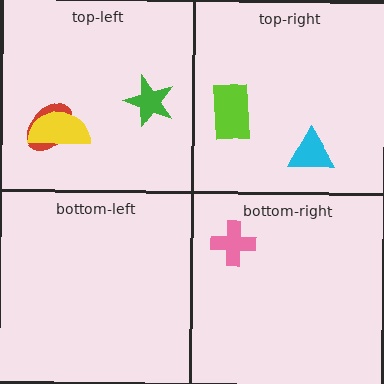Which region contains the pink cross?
The bottom-right region.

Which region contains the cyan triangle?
The top-right region.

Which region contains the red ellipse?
The top-left region.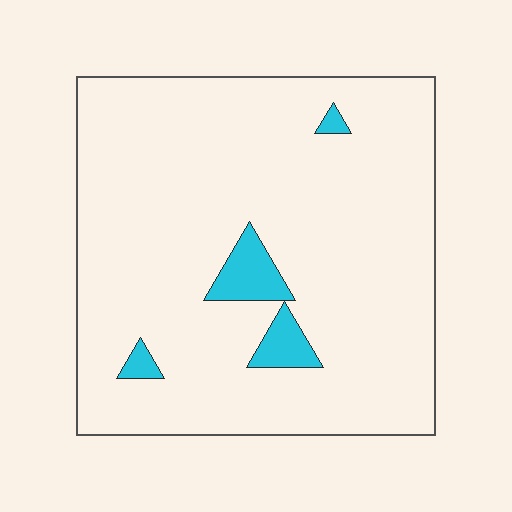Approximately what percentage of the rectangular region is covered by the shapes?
Approximately 5%.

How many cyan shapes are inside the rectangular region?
4.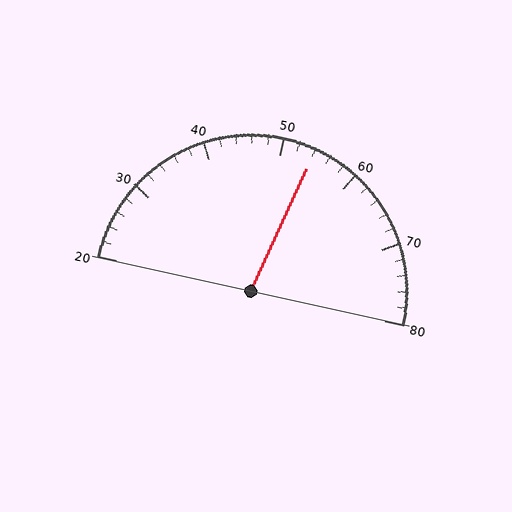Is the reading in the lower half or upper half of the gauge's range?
The reading is in the upper half of the range (20 to 80).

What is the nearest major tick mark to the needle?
The nearest major tick mark is 50.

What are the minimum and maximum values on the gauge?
The gauge ranges from 20 to 80.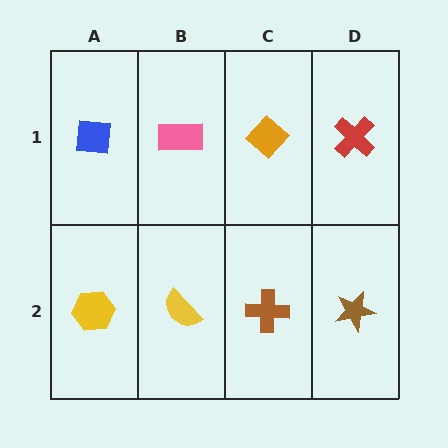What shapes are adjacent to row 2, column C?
An orange diamond (row 1, column C), a yellow semicircle (row 2, column B), a brown star (row 2, column D).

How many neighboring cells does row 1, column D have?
2.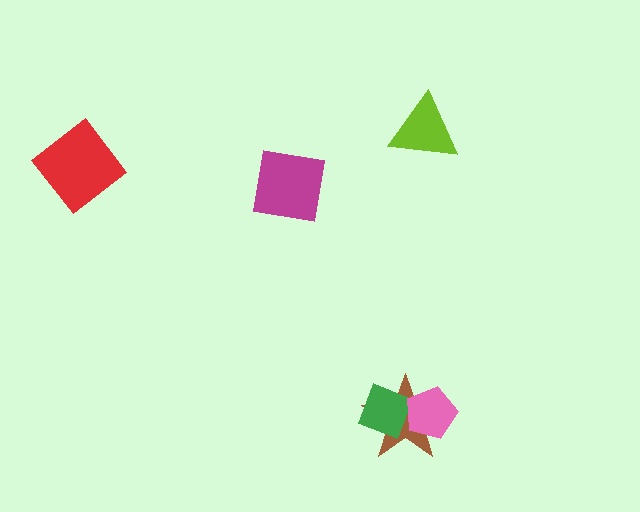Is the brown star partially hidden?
Yes, it is partially covered by another shape.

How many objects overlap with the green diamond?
2 objects overlap with the green diamond.